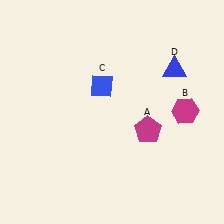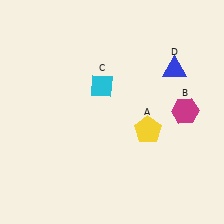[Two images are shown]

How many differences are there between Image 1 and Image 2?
There are 2 differences between the two images.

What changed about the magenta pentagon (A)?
In Image 1, A is magenta. In Image 2, it changed to yellow.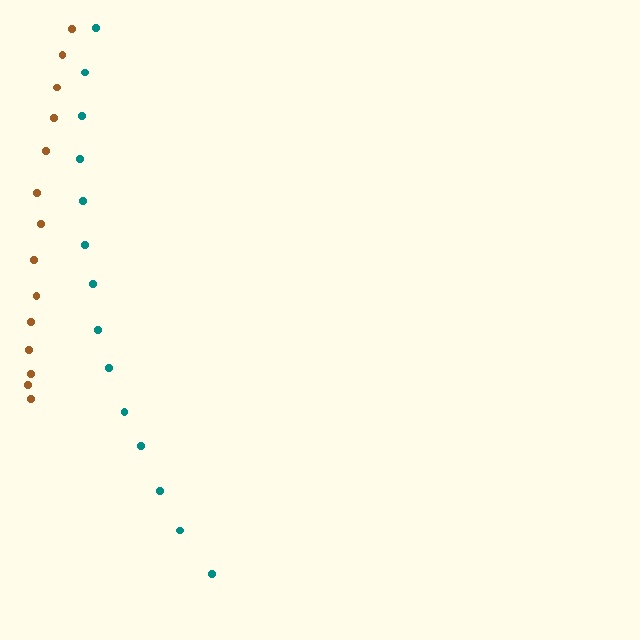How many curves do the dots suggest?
There are 2 distinct paths.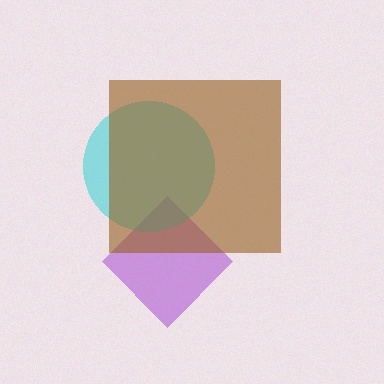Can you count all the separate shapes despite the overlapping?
Yes, there are 3 separate shapes.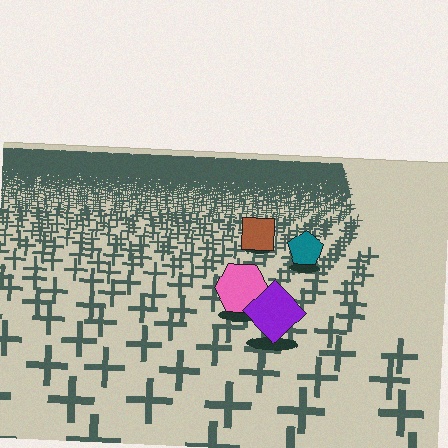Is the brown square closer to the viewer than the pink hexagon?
No. The pink hexagon is closer — you can tell from the texture gradient: the ground texture is coarser near it.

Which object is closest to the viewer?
The purple diamond is closest. The texture marks near it are larger and more spread out.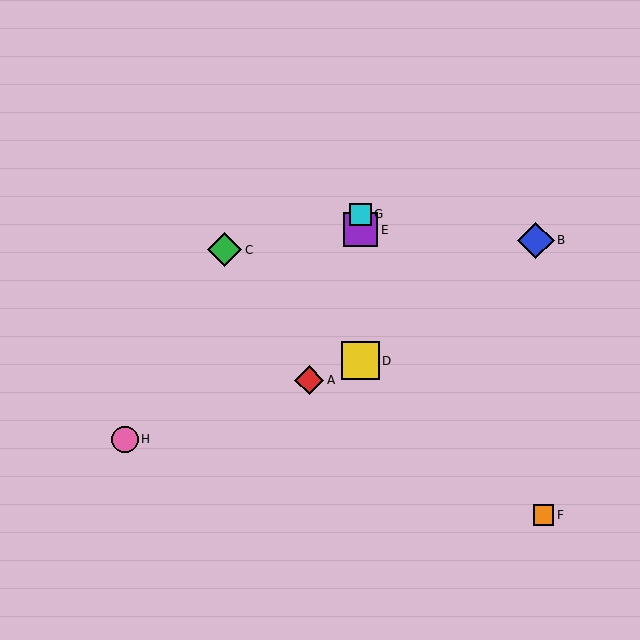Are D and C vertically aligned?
No, D is at x≈360 and C is at x≈225.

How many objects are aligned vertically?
3 objects (D, E, G) are aligned vertically.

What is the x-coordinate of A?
Object A is at x≈309.